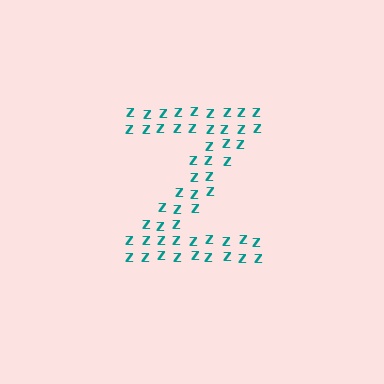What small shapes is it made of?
It is made of small letter Z's.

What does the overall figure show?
The overall figure shows the letter Z.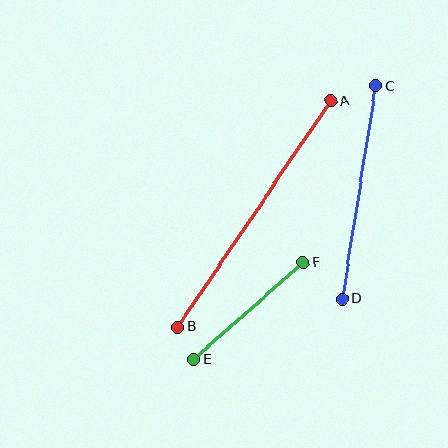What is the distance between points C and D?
The distance is approximately 215 pixels.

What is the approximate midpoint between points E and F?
The midpoint is at approximately (248, 311) pixels.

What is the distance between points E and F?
The distance is approximately 147 pixels.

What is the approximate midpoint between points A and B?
The midpoint is at approximately (254, 213) pixels.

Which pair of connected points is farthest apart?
Points A and B are farthest apart.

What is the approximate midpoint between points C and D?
The midpoint is at approximately (359, 192) pixels.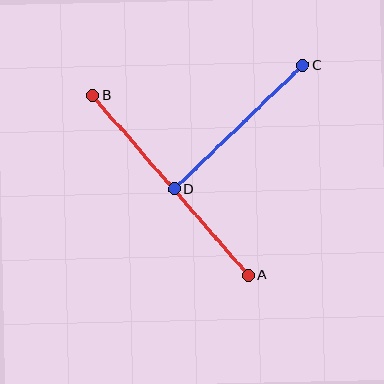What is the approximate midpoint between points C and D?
The midpoint is at approximately (239, 127) pixels.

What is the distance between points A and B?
The distance is approximately 238 pixels.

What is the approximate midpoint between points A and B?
The midpoint is at approximately (170, 185) pixels.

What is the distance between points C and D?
The distance is approximately 179 pixels.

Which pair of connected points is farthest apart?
Points A and B are farthest apart.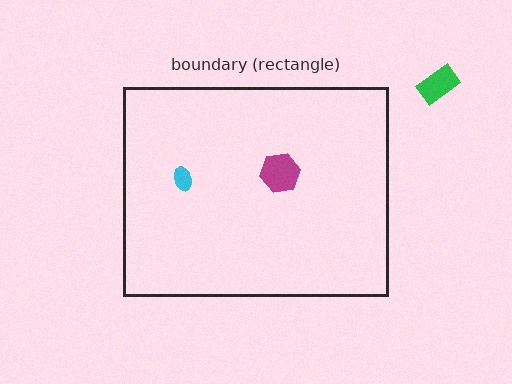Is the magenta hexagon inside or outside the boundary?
Inside.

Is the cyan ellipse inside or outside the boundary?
Inside.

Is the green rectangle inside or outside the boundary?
Outside.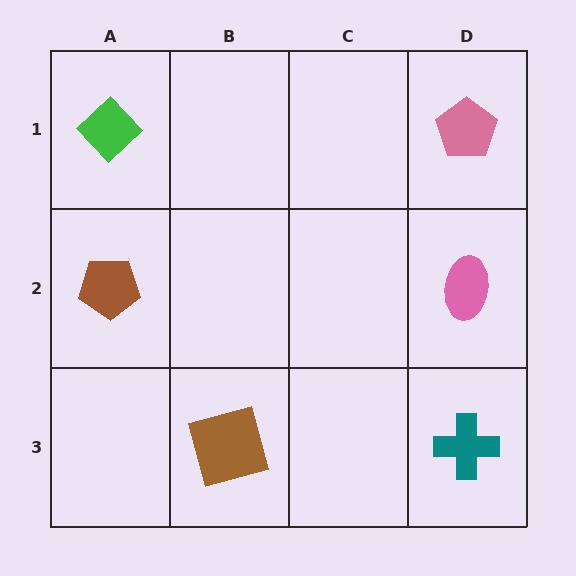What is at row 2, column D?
A pink ellipse.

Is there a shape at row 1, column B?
No, that cell is empty.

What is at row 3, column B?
A brown square.